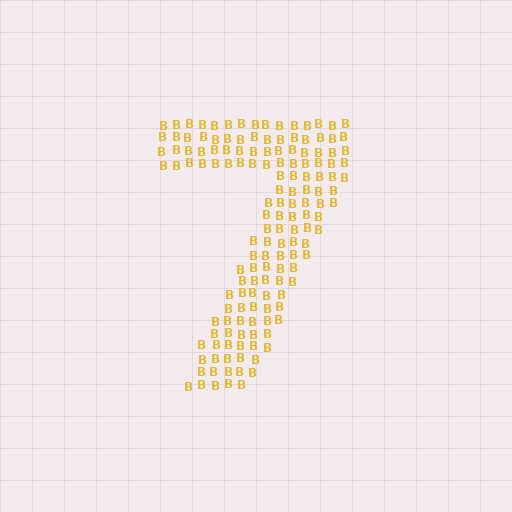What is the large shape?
The large shape is the digit 7.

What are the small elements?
The small elements are letter B's.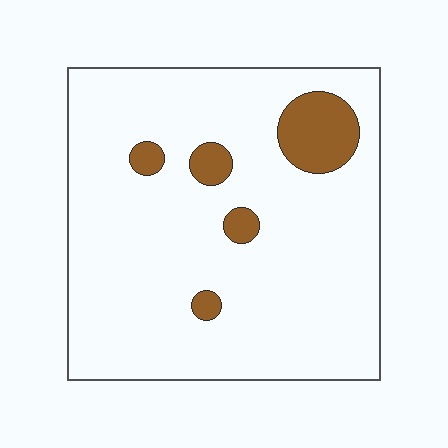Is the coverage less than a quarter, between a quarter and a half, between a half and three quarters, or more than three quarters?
Less than a quarter.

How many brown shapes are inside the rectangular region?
5.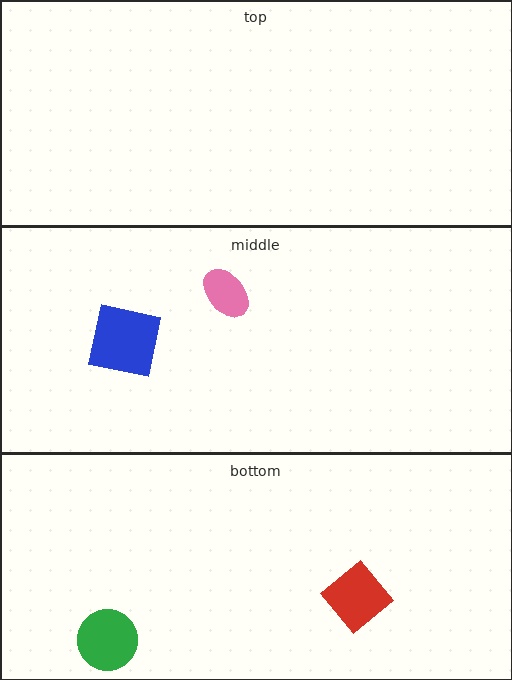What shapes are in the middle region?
The blue square, the pink ellipse.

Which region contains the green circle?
The bottom region.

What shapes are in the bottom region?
The red diamond, the green circle.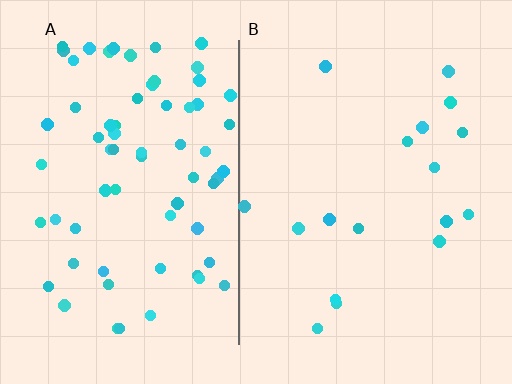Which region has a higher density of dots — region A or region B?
A (the left).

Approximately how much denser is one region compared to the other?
Approximately 4.0× — region A over region B.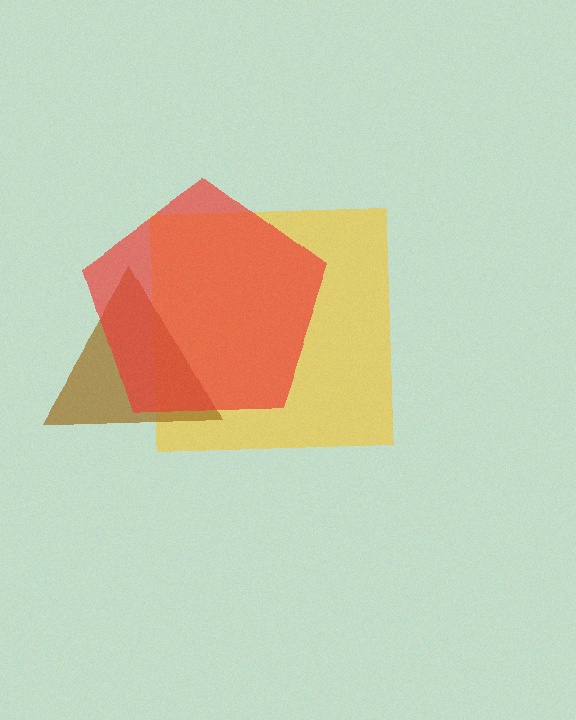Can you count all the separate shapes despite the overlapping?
Yes, there are 3 separate shapes.